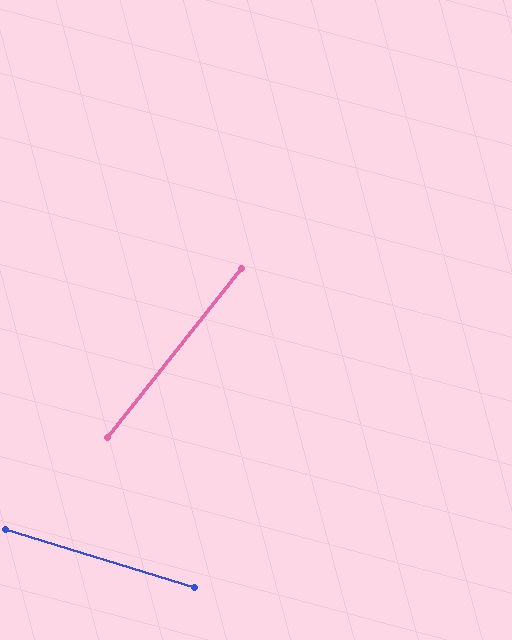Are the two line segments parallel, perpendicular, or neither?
Neither parallel nor perpendicular — they differ by about 69°.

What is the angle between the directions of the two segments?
Approximately 69 degrees.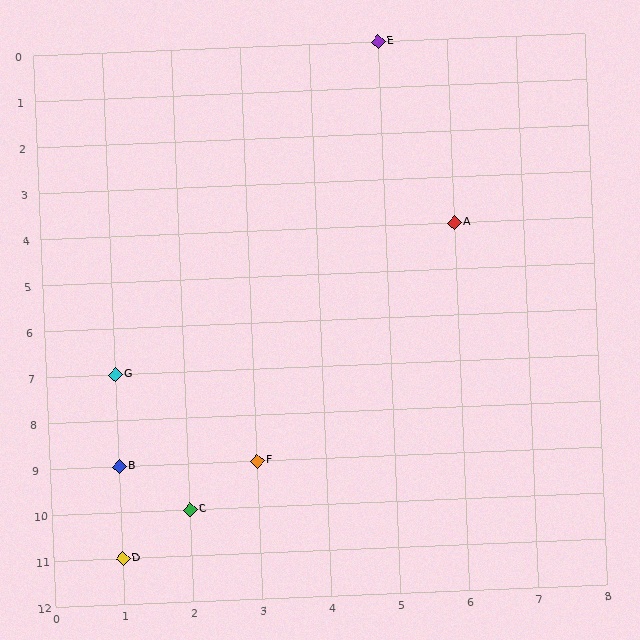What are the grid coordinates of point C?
Point C is at grid coordinates (2, 10).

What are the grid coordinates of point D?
Point D is at grid coordinates (1, 11).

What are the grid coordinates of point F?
Point F is at grid coordinates (3, 9).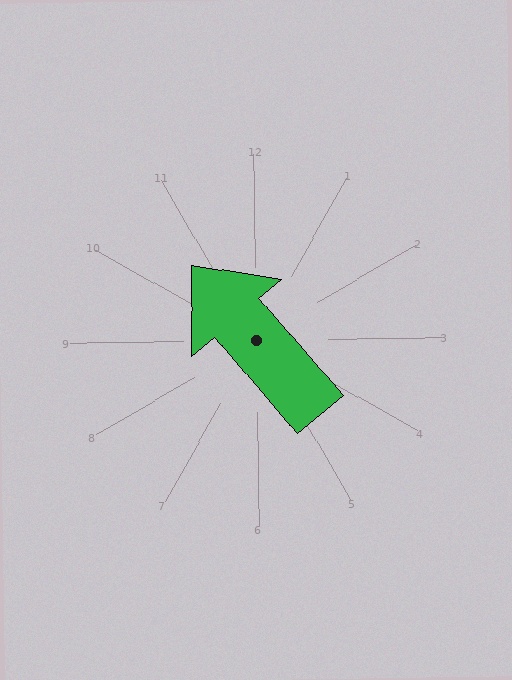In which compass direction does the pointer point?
Northwest.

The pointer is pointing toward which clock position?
Roughly 11 o'clock.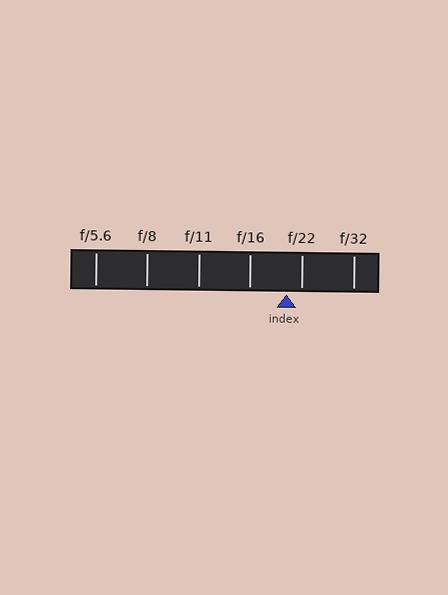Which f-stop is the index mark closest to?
The index mark is closest to f/22.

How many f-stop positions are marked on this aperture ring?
There are 6 f-stop positions marked.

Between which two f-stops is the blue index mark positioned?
The index mark is between f/16 and f/22.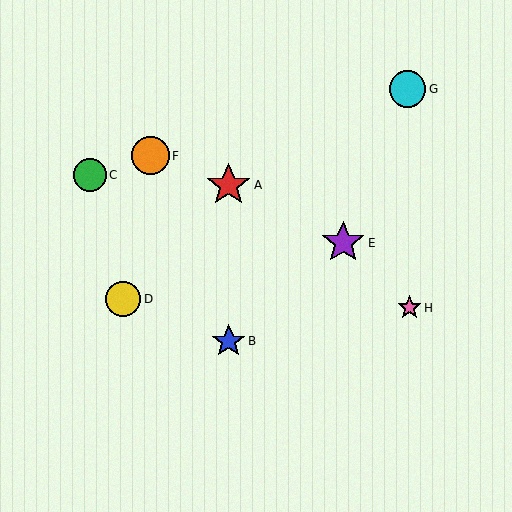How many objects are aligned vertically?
2 objects (A, B) are aligned vertically.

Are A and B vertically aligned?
Yes, both are at x≈229.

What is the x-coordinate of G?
Object G is at x≈408.